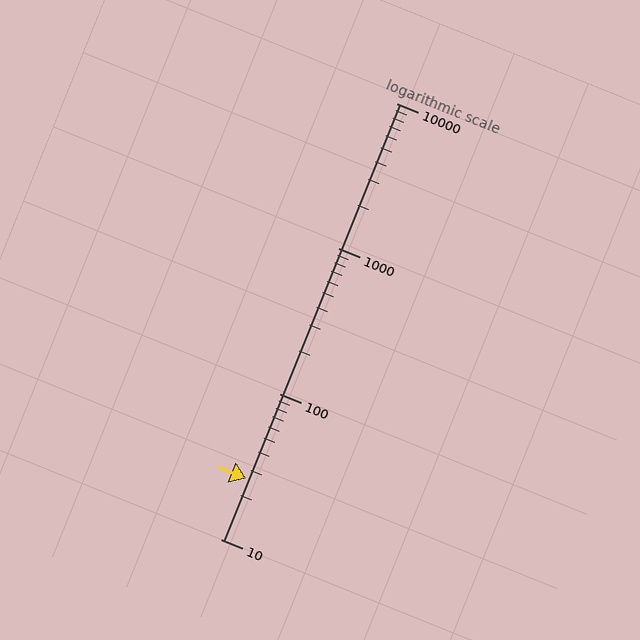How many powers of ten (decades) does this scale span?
The scale spans 3 decades, from 10 to 10000.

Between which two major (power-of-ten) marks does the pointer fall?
The pointer is between 10 and 100.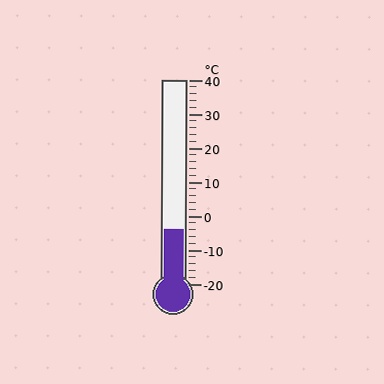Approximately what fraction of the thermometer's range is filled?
The thermometer is filled to approximately 25% of its range.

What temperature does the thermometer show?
The thermometer shows approximately -4°C.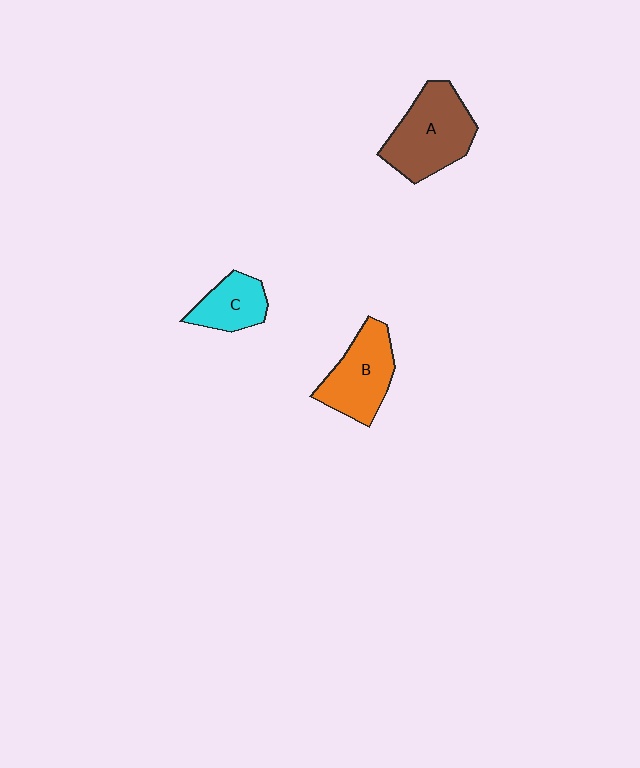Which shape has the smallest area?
Shape C (cyan).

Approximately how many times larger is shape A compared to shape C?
Approximately 1.9 times.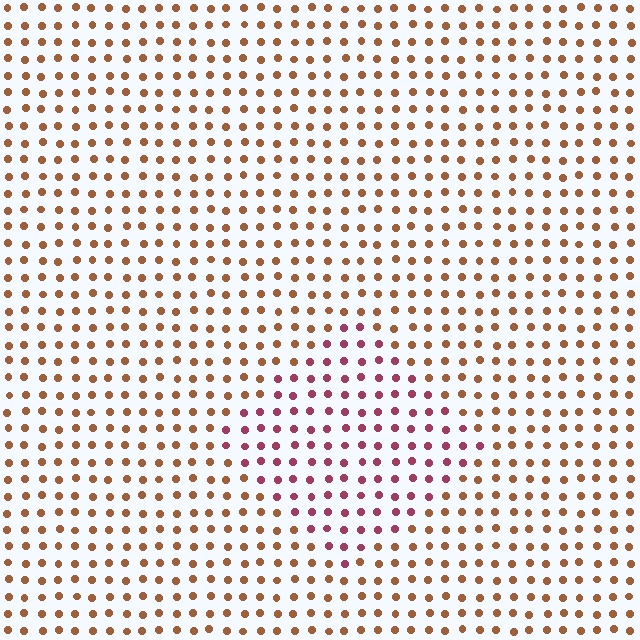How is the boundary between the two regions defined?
The boundary is defined purely by a slight shift in hue (about 43 degrees). Spacing, size, and orientation are identical on both sides.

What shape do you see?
I see a diamond.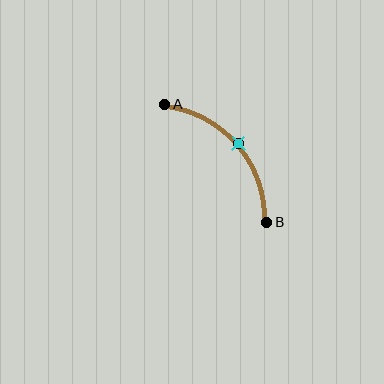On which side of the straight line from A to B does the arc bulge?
The arc bulges above and to the right of the straight line connecting A and B.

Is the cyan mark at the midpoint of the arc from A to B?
Yes. The cyan mark lies on the arc at equal arc-length from both A and B — it is the arc midpoint.